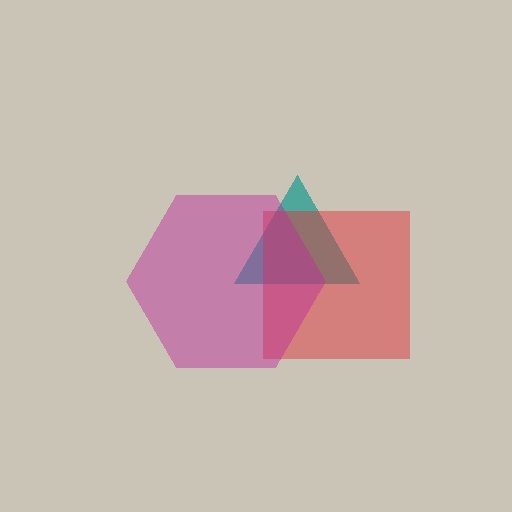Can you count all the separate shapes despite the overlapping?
Yes, there are 3 separate shapes.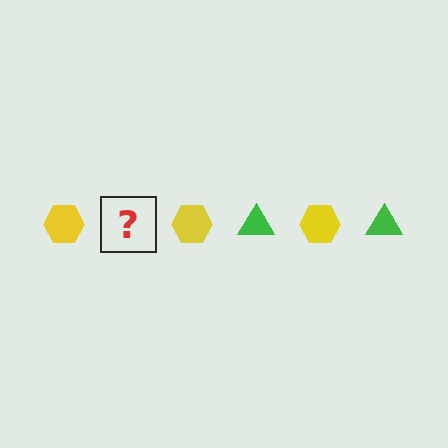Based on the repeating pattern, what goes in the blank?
The blank should be a green triangle.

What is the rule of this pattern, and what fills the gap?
The rule is that the pattern alternates between yellow hexagon and green triangle. The gap should be filled with a green triangle.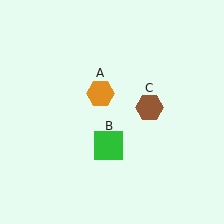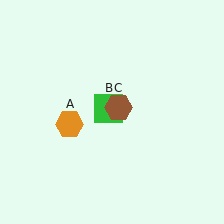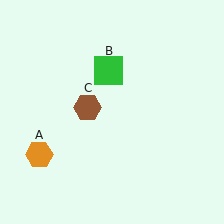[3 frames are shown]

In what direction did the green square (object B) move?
The green square (object B) moved up.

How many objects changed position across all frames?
3 objects changed position: orange hexagon (object A), green square (object B), brown hexagon (object C).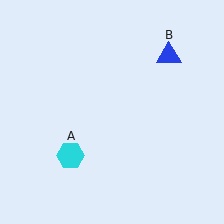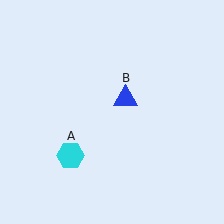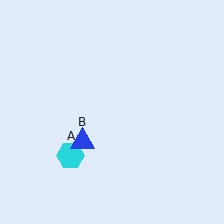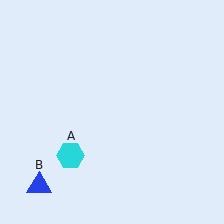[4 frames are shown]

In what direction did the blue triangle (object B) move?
The blue triangle (object B) moved down and to the left.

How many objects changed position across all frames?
1 object changed position: blue triangle (object B).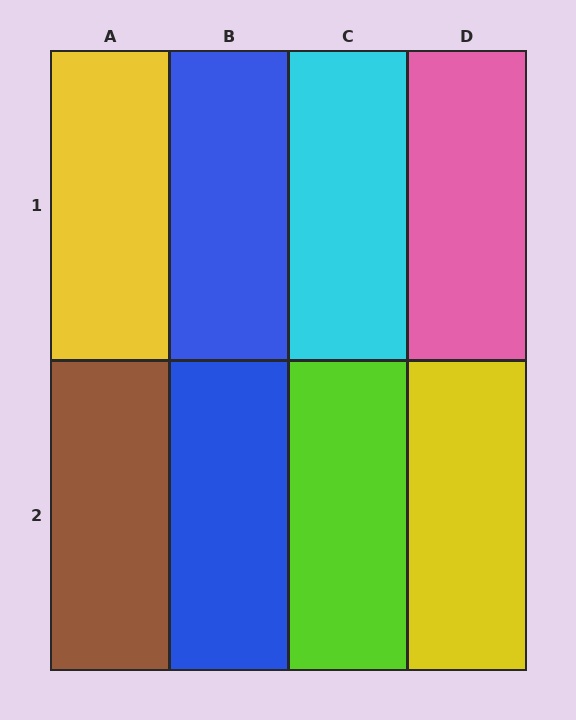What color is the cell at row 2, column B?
Blue.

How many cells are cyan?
1 cell is cyan.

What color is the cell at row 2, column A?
Brown.